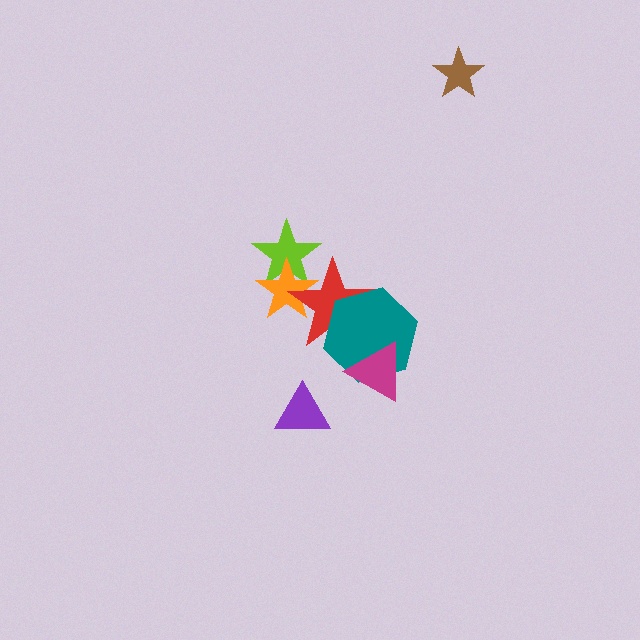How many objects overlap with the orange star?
2 objects overlap with the orange star.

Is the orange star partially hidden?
Yes, it is partially covered by another shape.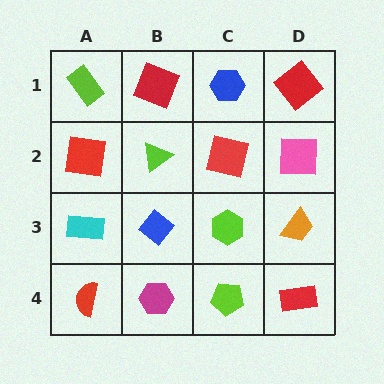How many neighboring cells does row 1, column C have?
3.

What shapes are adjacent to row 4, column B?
A blue diamond (row 3, column B), a red semicircle (row 4, column A), a lime pentagon (row 4, column C).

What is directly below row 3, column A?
A red semicircle.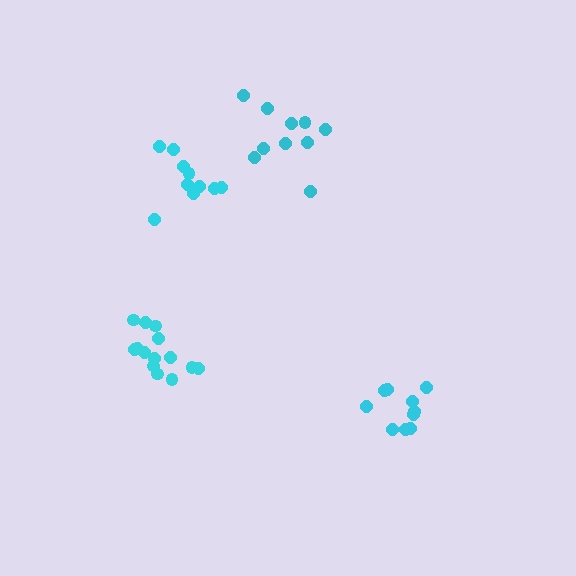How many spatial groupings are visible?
There are 4 spatial groupings.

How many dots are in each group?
Group 1: 10 dots, Group 2: 14 dots, Group 3: 10 dots, Group 4: 10 dots (44 total).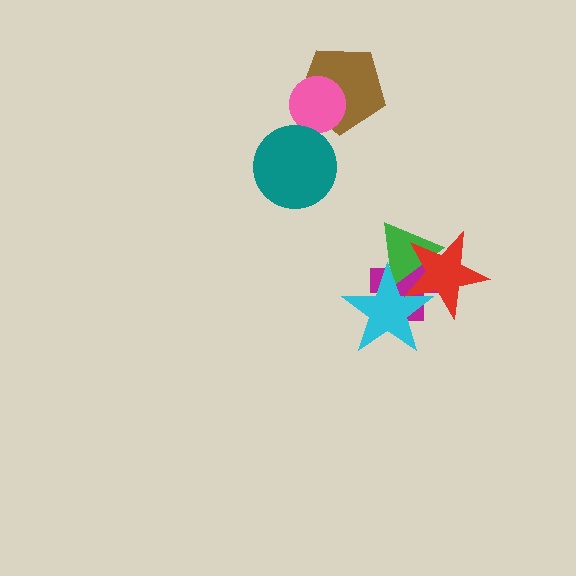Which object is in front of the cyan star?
The red star is in front of the cyan star.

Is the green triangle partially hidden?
Yes, it is partially covered by another shape.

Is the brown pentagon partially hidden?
Yes, it is partially covered by another shape.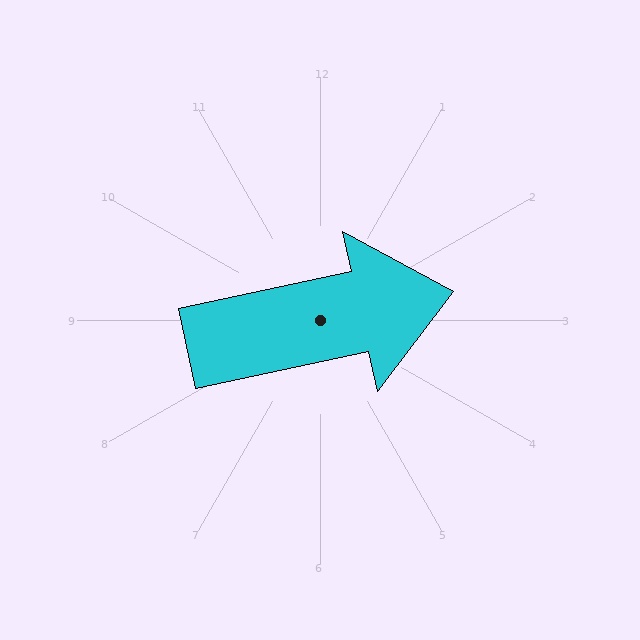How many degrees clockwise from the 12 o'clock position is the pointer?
Approximately 78 degrees.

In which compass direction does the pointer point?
East.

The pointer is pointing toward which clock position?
Roughly 3 o'clock.